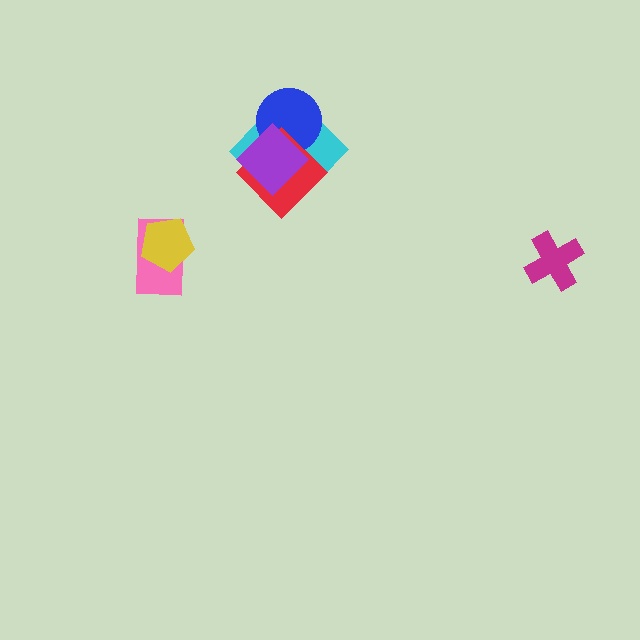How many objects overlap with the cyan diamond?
3 objects overlap with the cyan diamond.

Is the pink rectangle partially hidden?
Yes, it is partially covered by another shape.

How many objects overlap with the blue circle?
3 objects overlap with the blue circle.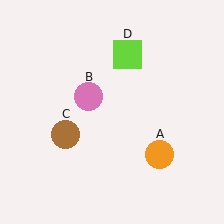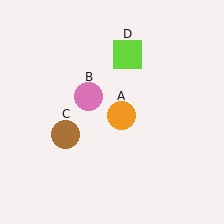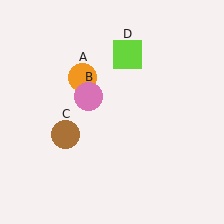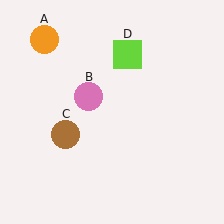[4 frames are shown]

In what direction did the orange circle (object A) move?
The orange circle (object A) moved up and to the left.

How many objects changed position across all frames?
1 object changed position: orange circle (object A).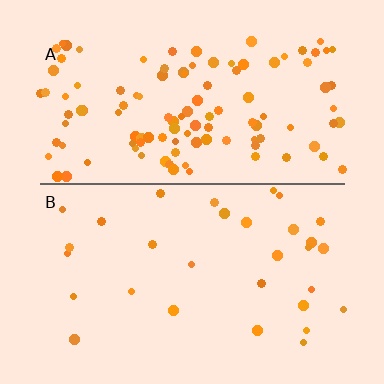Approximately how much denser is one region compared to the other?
Approximately 3.7× — region A over region B.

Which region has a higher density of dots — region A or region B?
A (the top).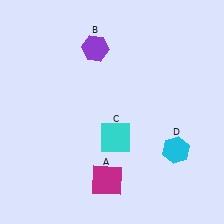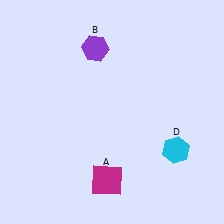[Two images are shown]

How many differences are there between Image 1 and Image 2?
There is 1 difference between the two images.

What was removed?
The cyan square (C) was removed in Image 2.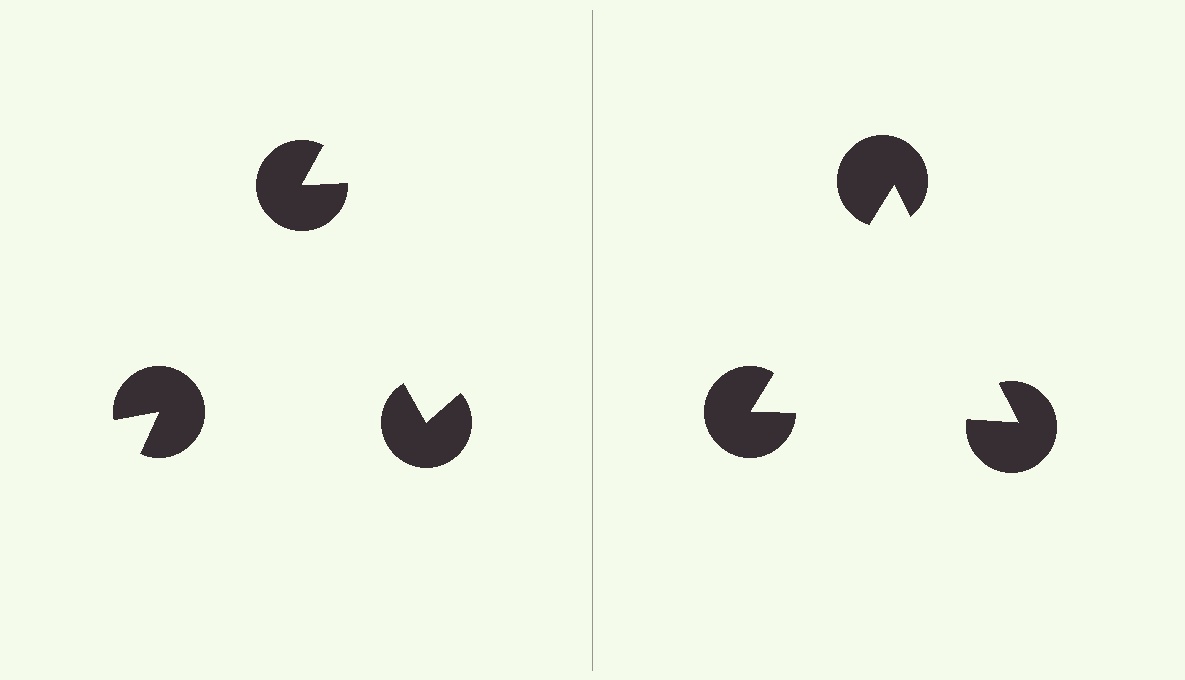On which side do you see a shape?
An illusory triangle appears on the right side. On the left side the wedge cuts are rotated, so no coherent shape forms.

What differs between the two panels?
The pac-man discs are positioned identically on both sides; only the wedge orientations differ. On the right they align to a triangle; on the left they are misaligned.